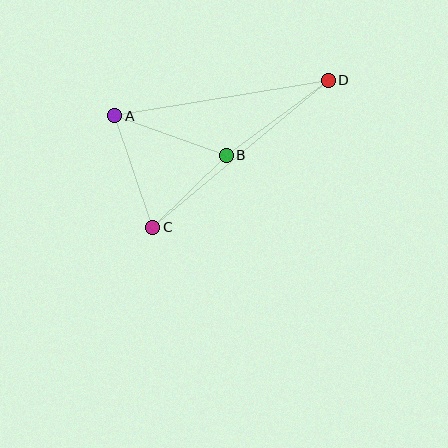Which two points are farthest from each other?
Points C and D are farthest from each other.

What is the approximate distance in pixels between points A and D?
The distance between A and D is approximately 217 pixels.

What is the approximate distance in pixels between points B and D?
The distance between B and D is approximately 127 pixels.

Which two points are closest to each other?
Points B and C are closest to each other.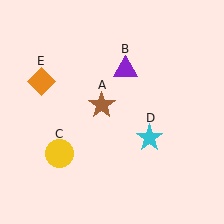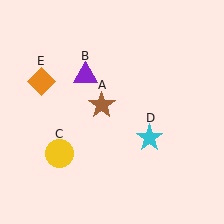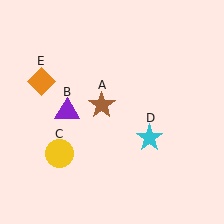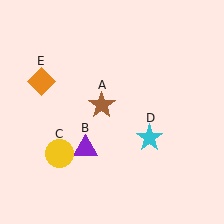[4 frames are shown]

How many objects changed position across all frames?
1 object changed position: purple triangle (object B).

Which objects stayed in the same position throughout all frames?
Brown star (object A) and yellow circle (object C) and cyan star (object D) and orange diamond (object E) remained stationary.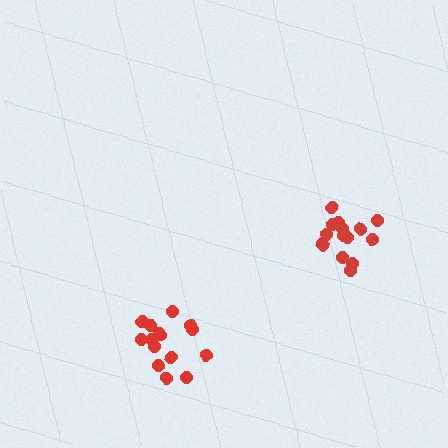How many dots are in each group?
Group 1: 15 dots, Group 2: 15 dots (30 total).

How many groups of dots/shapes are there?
There are 2 groups.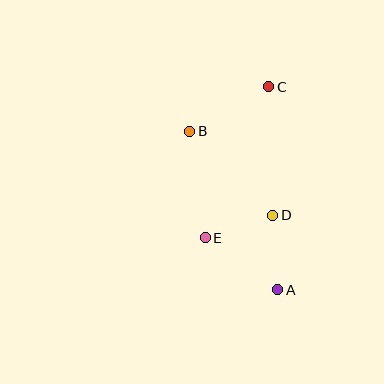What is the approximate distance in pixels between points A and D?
The distance between A and D is approximately 74 pixels.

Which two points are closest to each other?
Points D and E are closest to each other.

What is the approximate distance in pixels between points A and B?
The distance between A and B is approximately 181 pixels.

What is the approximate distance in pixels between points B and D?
The distance between B and D is approximately 118 pixels.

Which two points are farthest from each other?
Points A and C are farthest from each other.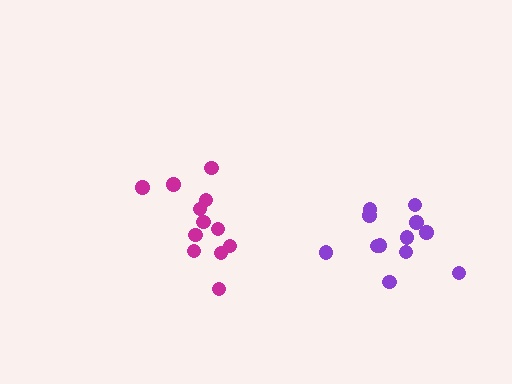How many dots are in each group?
Group 1: 12 dots, Group 2: 12 dots (24 total).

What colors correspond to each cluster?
The clusters are colored: magenta, purple.